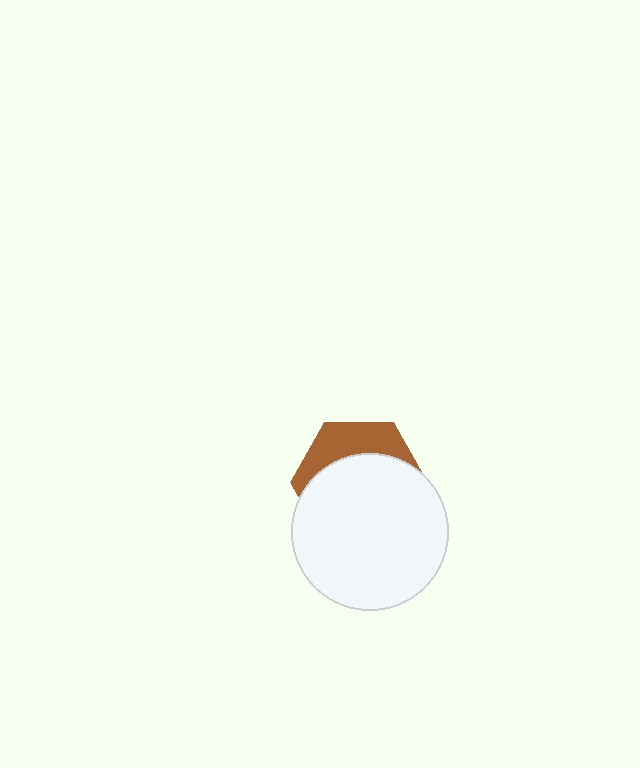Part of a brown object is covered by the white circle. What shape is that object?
It is a hexagon.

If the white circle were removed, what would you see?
You would see the complete brown hexagon.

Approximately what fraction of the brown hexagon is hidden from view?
Roughly 68% of the brown hexagon is hidden behind the white circle.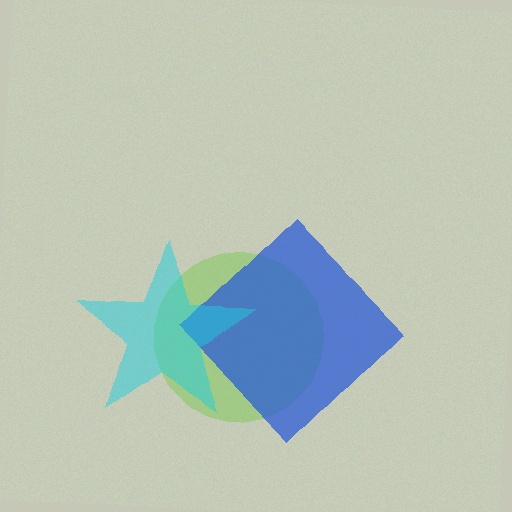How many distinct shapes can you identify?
There are 3 distinct shapes: a lime circle, a blue diamond, a cyan star.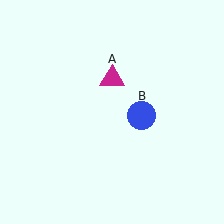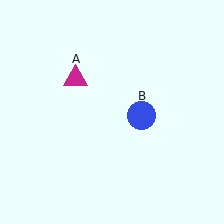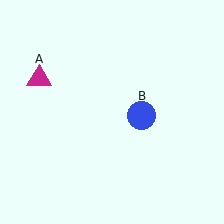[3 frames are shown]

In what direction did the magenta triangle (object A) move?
The magenta triangle (object A) moved left.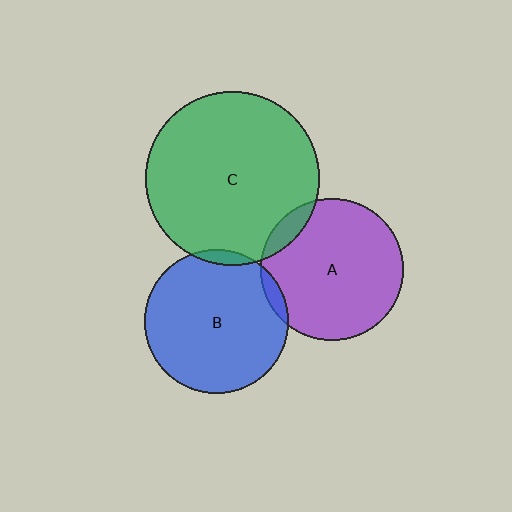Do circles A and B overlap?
Yes.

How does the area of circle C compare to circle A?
Approximately 1.5 times.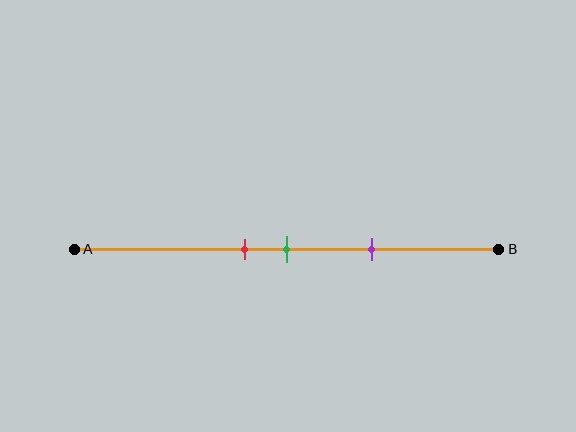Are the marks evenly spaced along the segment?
Yes, the marks are approximately evenly spaced.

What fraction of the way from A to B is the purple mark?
The purple mark is approximately 70% (0.7) of the way from A to B.